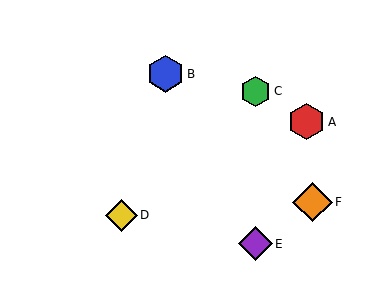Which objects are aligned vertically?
Objects C, E are aligned vertically.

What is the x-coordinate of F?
Object F is at x≈313.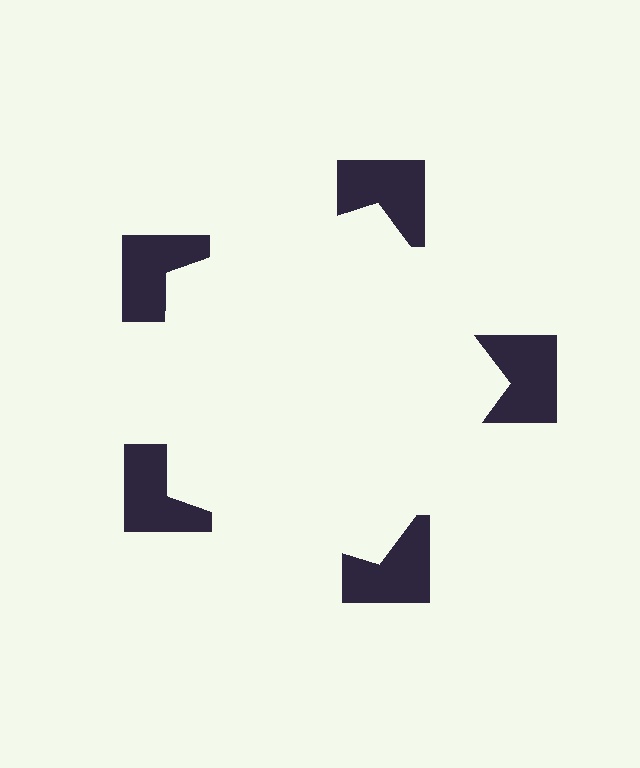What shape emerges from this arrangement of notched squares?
An illusory pentagon — its edges are inferred from the aligned wedge cuts in the notched squares, not physically drawn.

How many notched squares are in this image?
There are 5 — one at each vertex of the illusory pentagon.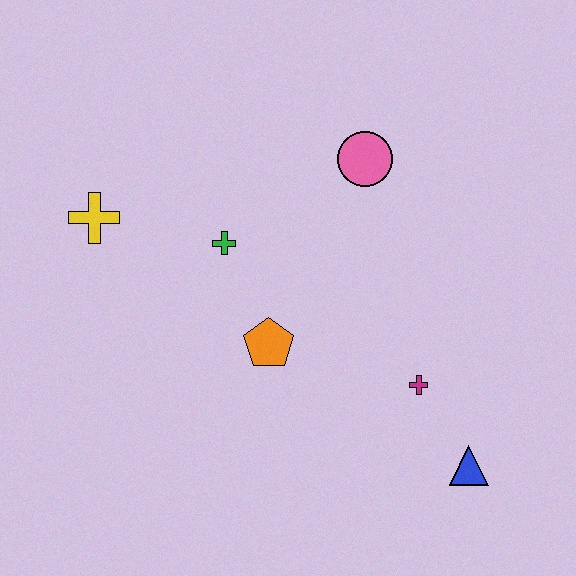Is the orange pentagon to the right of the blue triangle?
No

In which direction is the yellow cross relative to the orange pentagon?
The yellow cross is to the left of the orange pentagon.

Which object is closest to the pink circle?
The green cross is closest to the pink circle.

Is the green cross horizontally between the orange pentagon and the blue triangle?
No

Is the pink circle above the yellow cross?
Yes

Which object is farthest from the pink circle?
The blue triangle is farthest from the pink circle.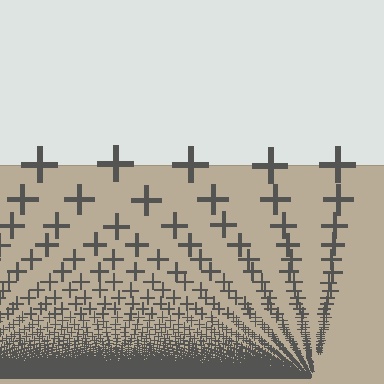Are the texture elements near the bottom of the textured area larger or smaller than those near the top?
Smaller. The gradient is inverted — elements near the bottom are smaller and denser.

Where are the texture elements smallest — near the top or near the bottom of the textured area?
Near the bottom.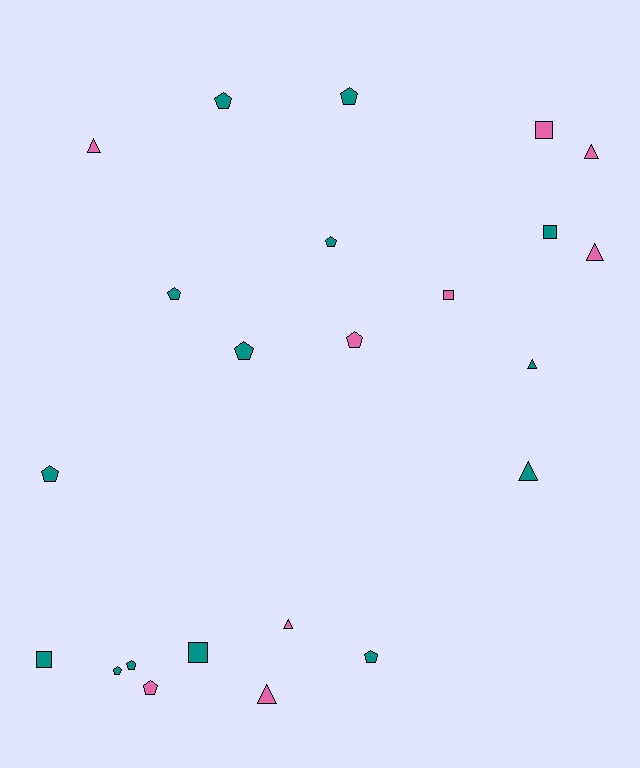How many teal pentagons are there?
There are 9 teal pentagons.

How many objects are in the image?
There are 23 objects.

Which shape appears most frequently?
Pentagon, with 11 objects.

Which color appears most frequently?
Teal, with 14 objects.